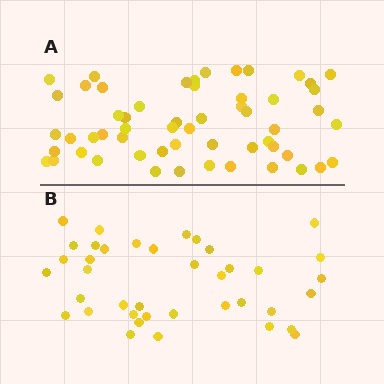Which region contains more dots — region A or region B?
Region A (the top region) has more dots.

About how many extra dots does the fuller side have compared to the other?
Region A has approximately 15 more dots than region B.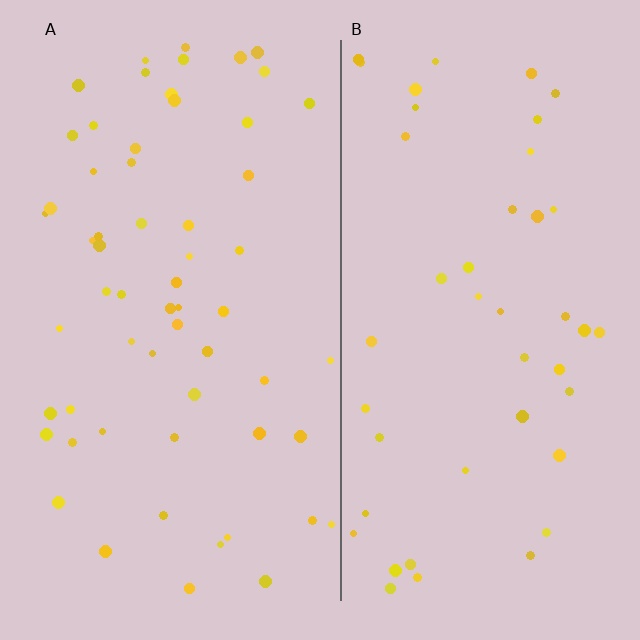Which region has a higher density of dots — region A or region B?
A (the left).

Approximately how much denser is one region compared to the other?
Approximately 1.3× — region A over region B.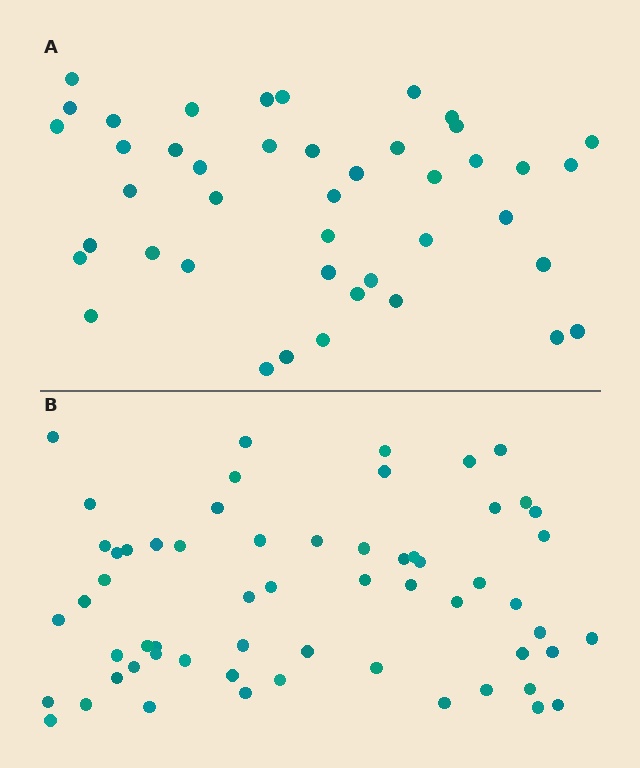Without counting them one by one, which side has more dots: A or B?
Region B (the bottom region) has more dots.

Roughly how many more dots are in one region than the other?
Region B has approximately 15 more dots than region A.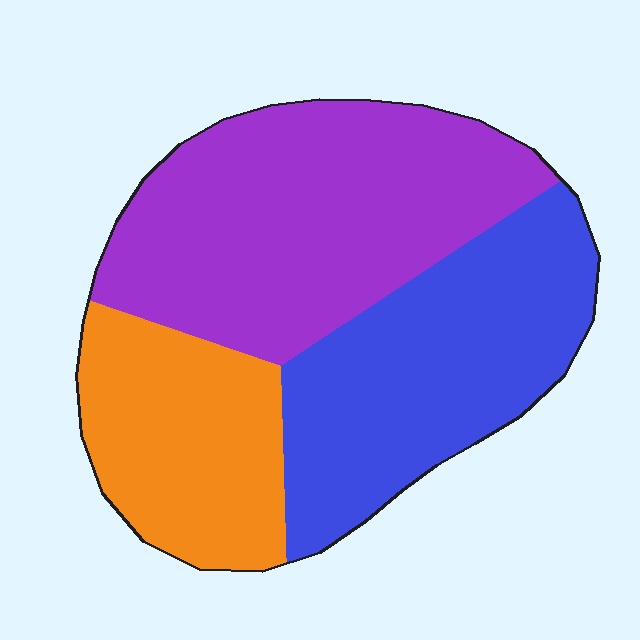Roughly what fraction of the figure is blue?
Blue covers roughly 35% of the figure.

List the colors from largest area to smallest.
From largest to smallest: purple, blue, orange.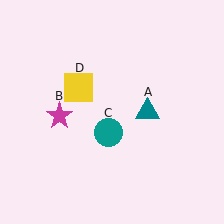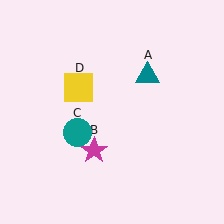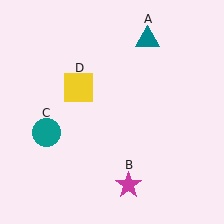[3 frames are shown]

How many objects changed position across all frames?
3 objects changed position: teal triangle (object A), magenta star (object B), teal circle (object C).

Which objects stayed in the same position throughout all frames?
Yellow square (object D) remained stationary.